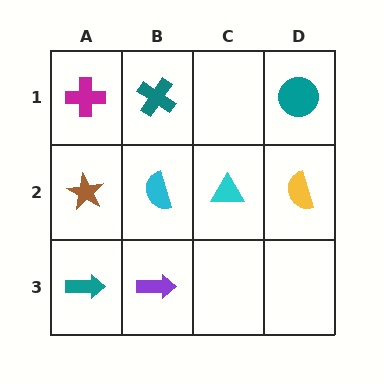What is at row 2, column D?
A yellow semicircle.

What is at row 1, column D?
A teal circle.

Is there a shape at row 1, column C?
No, that cell is empty.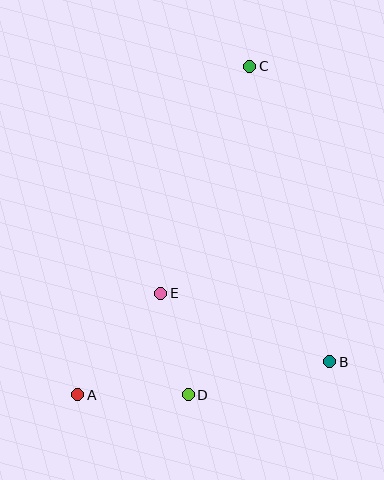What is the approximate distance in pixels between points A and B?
The distance between A and B is approximately 255 pixels.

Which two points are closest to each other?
Points D and E are closest to each other.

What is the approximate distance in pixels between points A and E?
The distance between A and E is approximately 131 pixels.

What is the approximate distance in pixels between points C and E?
The distance between C and E is approximately 244 pixels.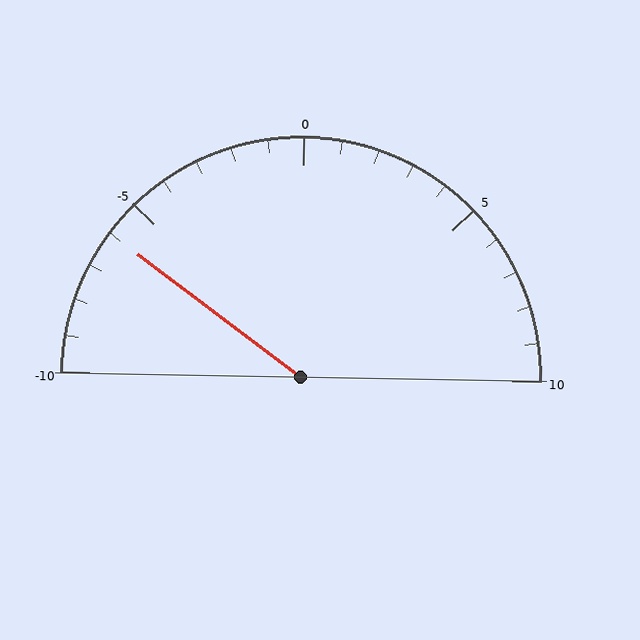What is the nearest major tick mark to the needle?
The nearest major tick mark is -5.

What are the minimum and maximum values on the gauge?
The gauge ranges from -10 to 10.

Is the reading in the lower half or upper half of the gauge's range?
The reading is in the lower half of the range (-10 to 10).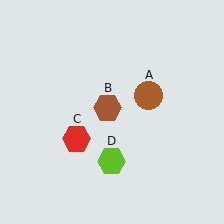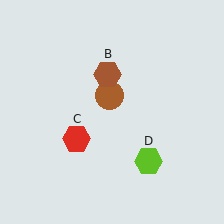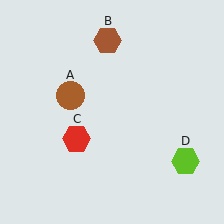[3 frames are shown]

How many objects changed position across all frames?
3 objects changed position: brown circle (object A), brown hexagon (object B), lime hexagon (object D).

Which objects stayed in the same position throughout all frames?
Red hexagon (object C) remained stationary.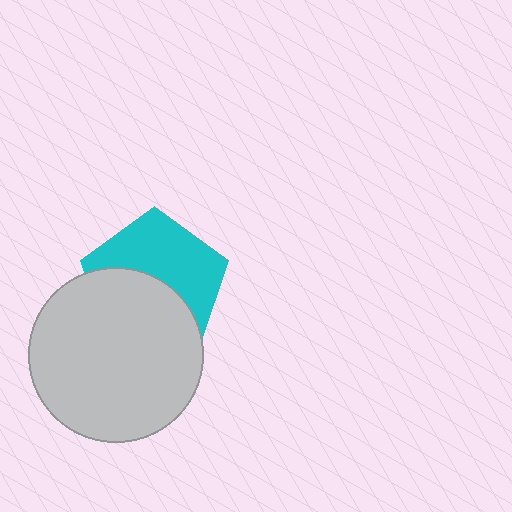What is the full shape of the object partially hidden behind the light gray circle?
The partially hidden object is a cyan pentagon.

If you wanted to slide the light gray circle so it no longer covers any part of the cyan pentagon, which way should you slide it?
Slide it down — that is the most direct way to separate the two shapes.